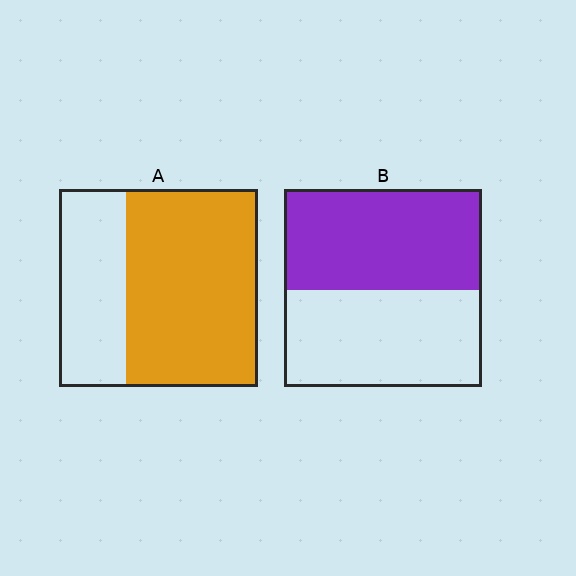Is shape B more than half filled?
Roughly half.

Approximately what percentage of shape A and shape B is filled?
A is approximately 65% and B is approximately 50%.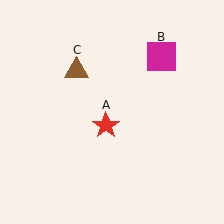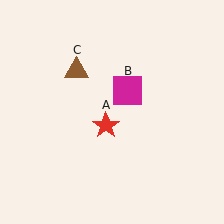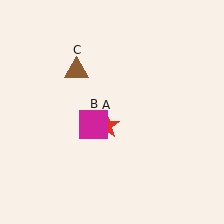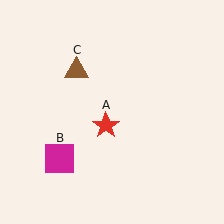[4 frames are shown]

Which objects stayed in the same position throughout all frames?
Red star (object A) and brown triangle (object C) remained stationary.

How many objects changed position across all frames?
1 object changed position: magenta square (object B).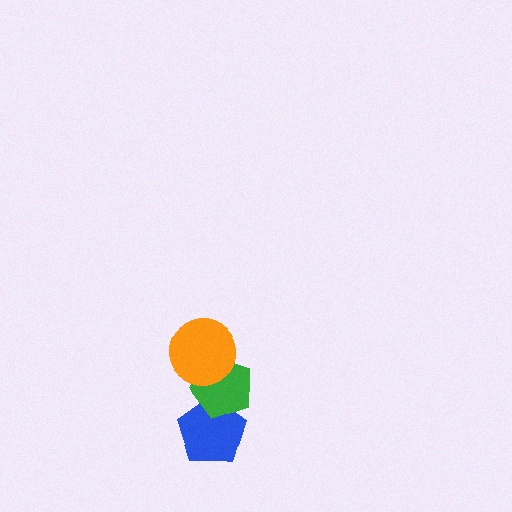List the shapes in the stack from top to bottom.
From top to bottom: the orange circle, the green pentagon, the blue pentagon.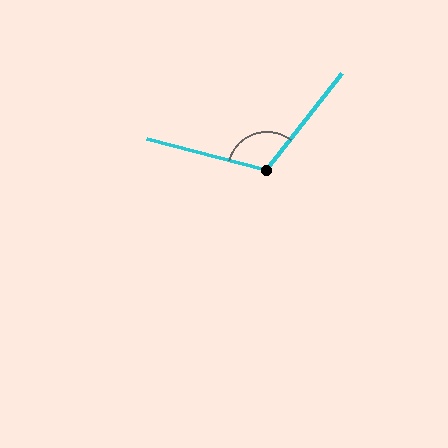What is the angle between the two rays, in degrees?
Approximately 114 degrees.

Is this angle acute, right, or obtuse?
It is obtuse.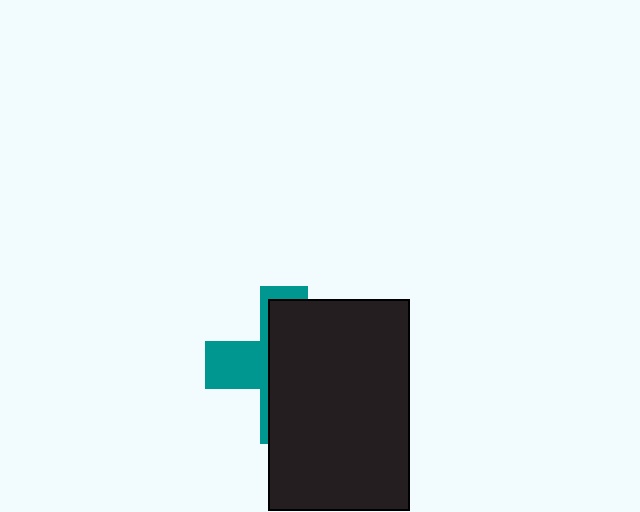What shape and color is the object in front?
The object in front is a black rectangle.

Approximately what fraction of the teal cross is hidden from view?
Roughly 66% of the teal cross is hidden behind the black rectangle.